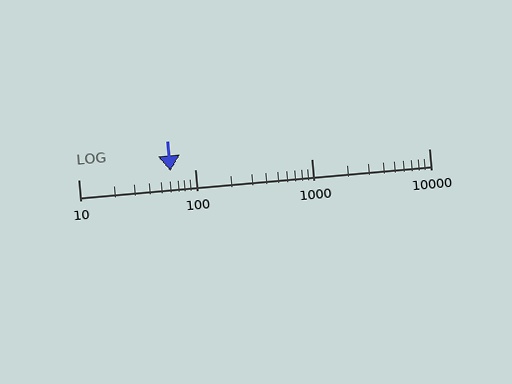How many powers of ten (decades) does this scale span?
The scale spans 3 decades, from 10 to 10000.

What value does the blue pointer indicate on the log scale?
The pointer indicates approximately 61.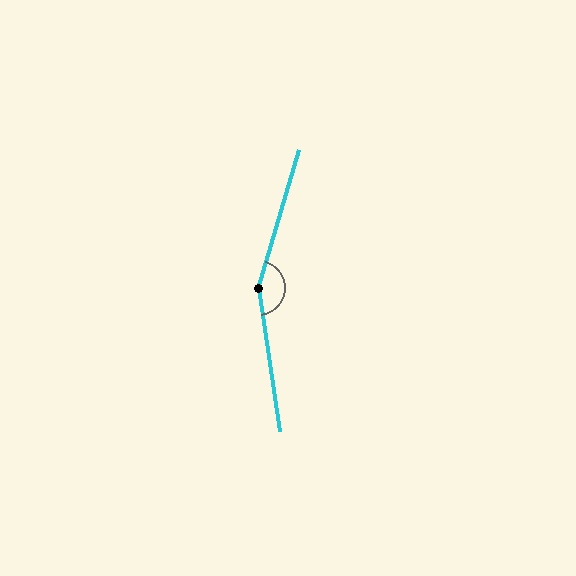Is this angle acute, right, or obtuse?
It is obtuse.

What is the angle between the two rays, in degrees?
Approximately 155 degrees.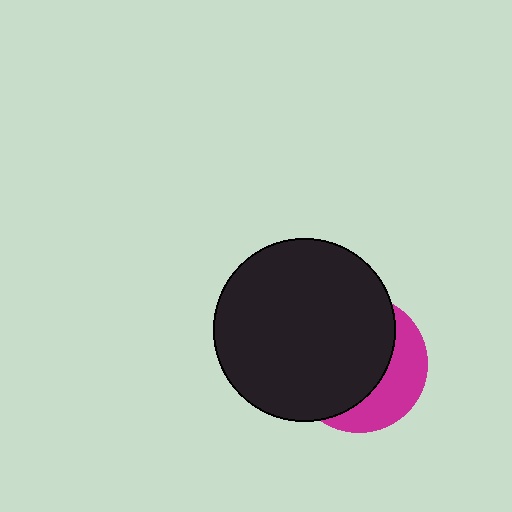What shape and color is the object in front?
The object in front is a black circle.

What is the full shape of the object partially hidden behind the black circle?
The partially hidden object is a magenta circle.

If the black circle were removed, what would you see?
You would see the complete magenta circle.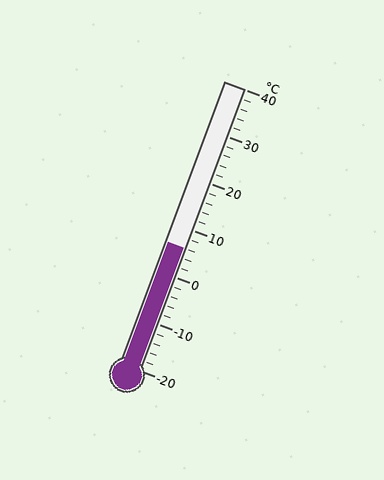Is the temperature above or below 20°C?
The temperature is below 20°C.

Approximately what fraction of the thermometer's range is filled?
The thermometer is filled to approximately 45% of its range.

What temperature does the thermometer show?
The thermometer shows approximately 6°C.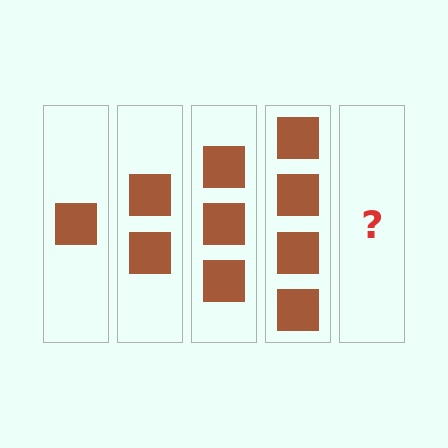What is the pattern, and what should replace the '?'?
The pattern is that each step adds one more square. The '?' should be 5 squares.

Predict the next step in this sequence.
The next step is 5 squares.